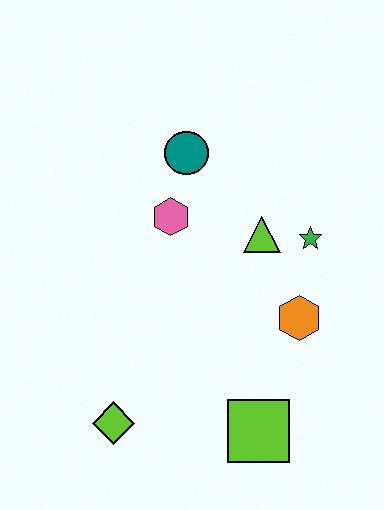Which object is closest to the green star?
The lime triangle is closest to the green star.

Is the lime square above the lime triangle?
No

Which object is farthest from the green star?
The lime diamond is farthest from the green star.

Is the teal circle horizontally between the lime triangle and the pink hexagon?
Yes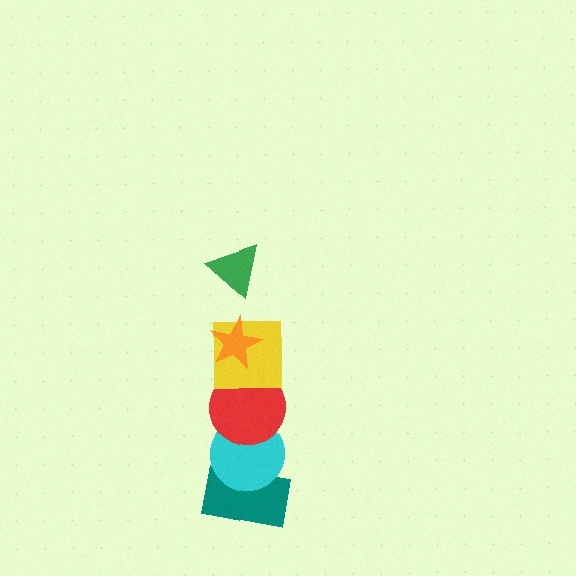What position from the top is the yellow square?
The yellow square is 3rd from the top.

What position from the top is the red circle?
The red circle is 4th from the top.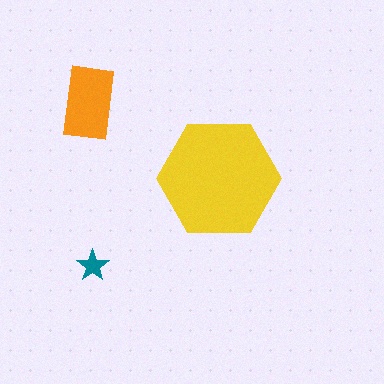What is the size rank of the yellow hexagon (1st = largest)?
1st.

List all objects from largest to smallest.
The yellow hexagon, the orange rectangle, the teal star.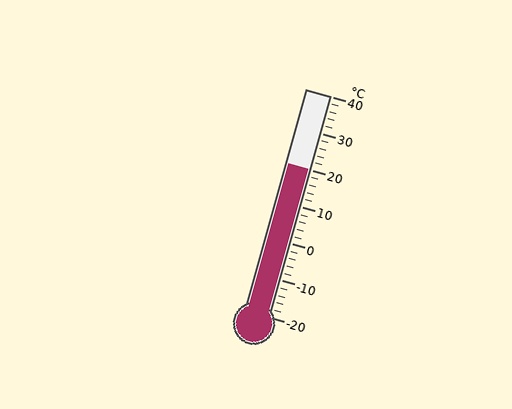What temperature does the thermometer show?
The thermometer shows approximately 20°C.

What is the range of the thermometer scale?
The thermometer scale ranges from -20°C to 40°C.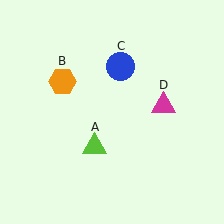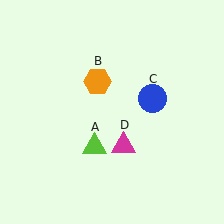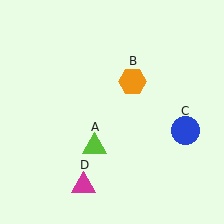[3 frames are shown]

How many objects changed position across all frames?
3 objects changed position: orange hexagon (object B), blue circle (object C), magenta triangle (object D).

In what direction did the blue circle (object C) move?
The blue circle (object C) moved down and to the right.